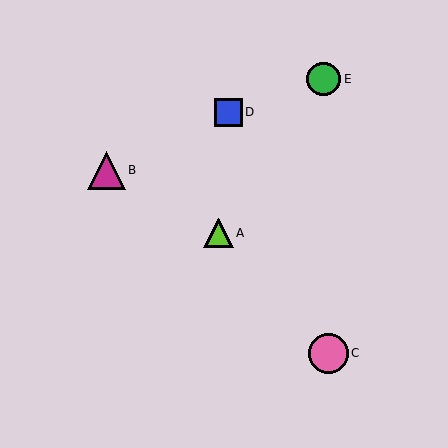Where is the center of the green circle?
The center of the green circle is at (324, 79).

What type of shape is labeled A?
Shape A is a lime triangle.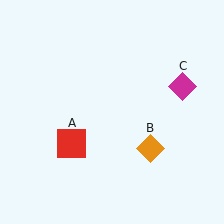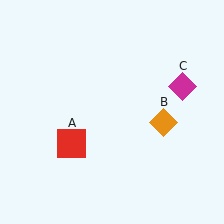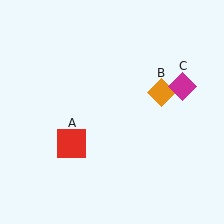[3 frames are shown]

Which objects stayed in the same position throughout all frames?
Red square (object A) and magenta diamond (object C) remained stationary.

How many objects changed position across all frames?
1 object changed position: orange diamond (object B).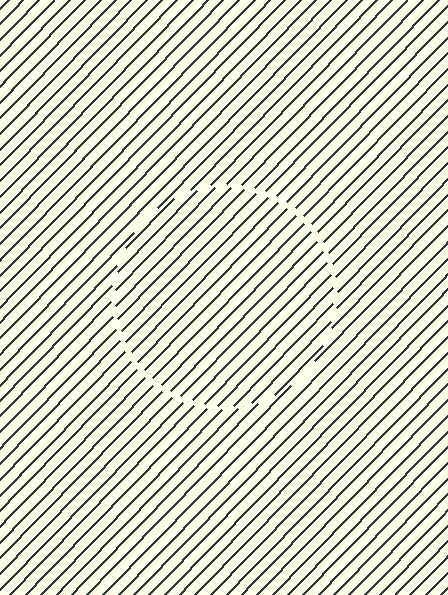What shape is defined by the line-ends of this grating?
An illusory circle. The interior of the shape contains the same grating, shifted by half a period — the contour is defined by the phase discontinuity where line-ends from the inner and outer gratings abut.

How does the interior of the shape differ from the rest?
The interior of the shape contains the same grating, shifted by half a period — the contour is defined by the phase discontinuity where line-ends from the inner and outer gratings abut.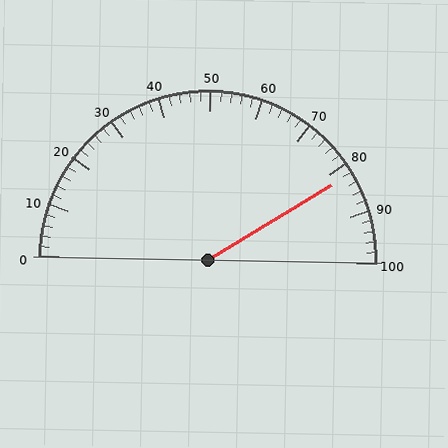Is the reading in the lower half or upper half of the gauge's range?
The reading is in the upper half of the range (0 to 100).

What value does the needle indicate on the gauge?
The needle indicates approximately 82.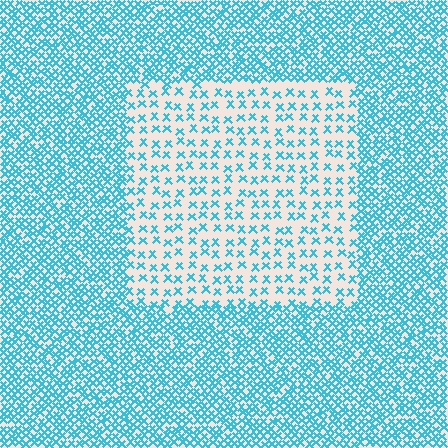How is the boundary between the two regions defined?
The boundary is defined by a change in element density (approximately 2.8x ratio). All elements are the same color, size, and shape.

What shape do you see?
I see a rectangle.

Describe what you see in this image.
The image contains small cyan elements arranged at two different densities. A rectangle-shaped region is visible where the elements are less densely packed than the surrounding area.